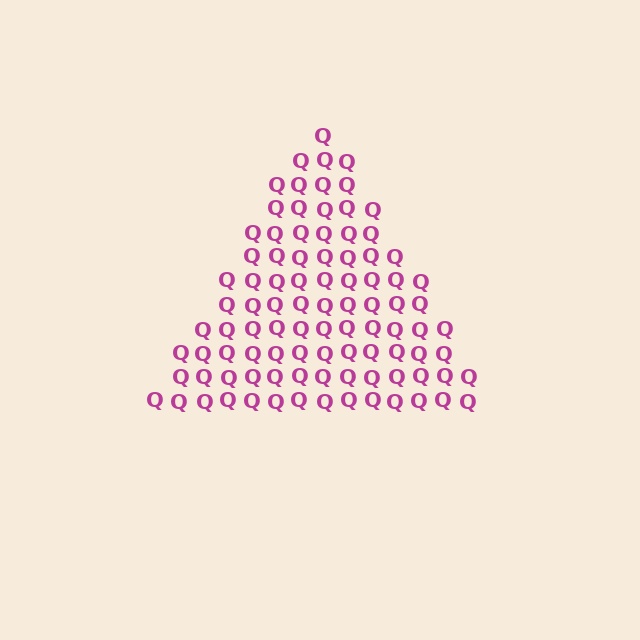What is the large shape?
The large shape is a triangle.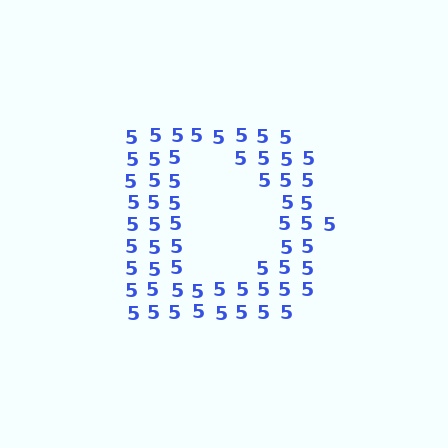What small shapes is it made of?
It is made of small digit 5's.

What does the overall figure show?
The overall figure shows the letter D.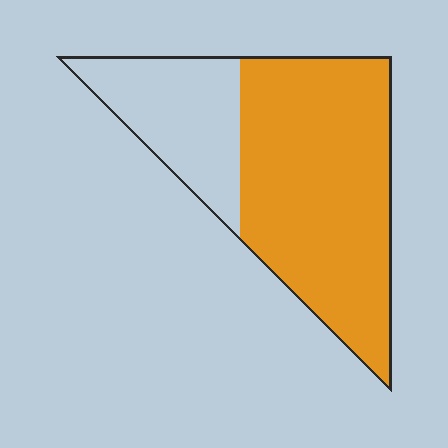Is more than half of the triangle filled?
Yes.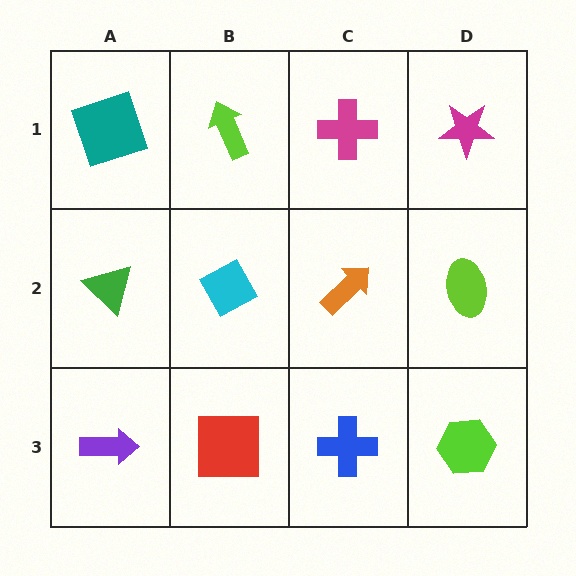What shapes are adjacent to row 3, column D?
A lime ellipse (row 2, column D), a blue cross (row 3, column C).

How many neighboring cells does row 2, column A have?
3.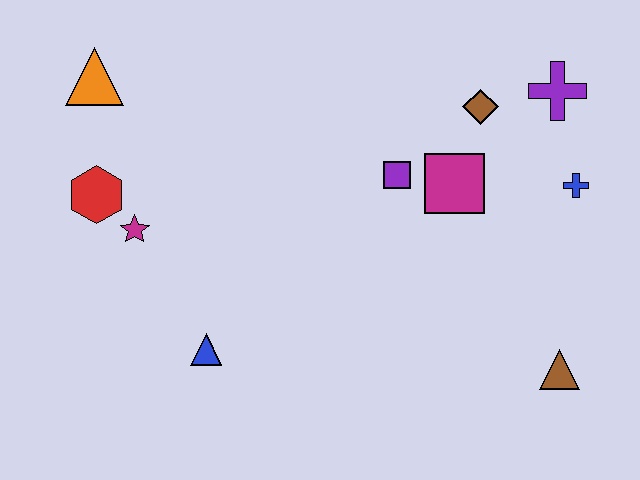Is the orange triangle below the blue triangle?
No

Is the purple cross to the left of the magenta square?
No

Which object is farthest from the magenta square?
The orange triangle is farthest from the magenta square.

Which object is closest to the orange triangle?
The red hexagon is closest to the orange triangle.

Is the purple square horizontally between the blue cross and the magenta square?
No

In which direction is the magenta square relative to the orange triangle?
The magenta square is to the right of the orange triangle.